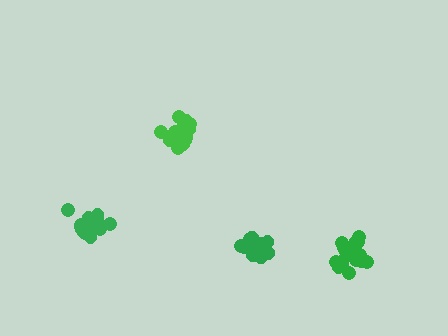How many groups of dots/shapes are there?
There are 4 groups.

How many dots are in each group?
Group 1: 18 dots, Group 2: 19 dots, Group 3: 20 dots, Group 4: 14 dots (71 total).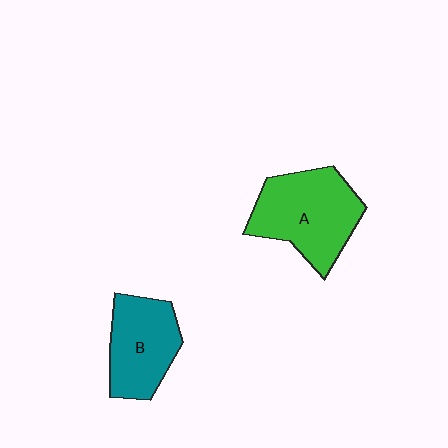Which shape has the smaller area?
Shape B (teal).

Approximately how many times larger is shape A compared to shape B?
Approximately 1.3 times.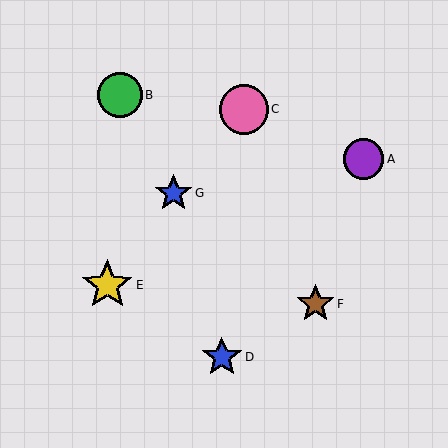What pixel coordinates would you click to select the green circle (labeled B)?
Click at (120, 95) to select the green circle B.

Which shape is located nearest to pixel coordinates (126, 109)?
The green circle (labeled B) at (120, 95) is nearest to that location.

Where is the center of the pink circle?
The center of the pink circle is at (244, 110).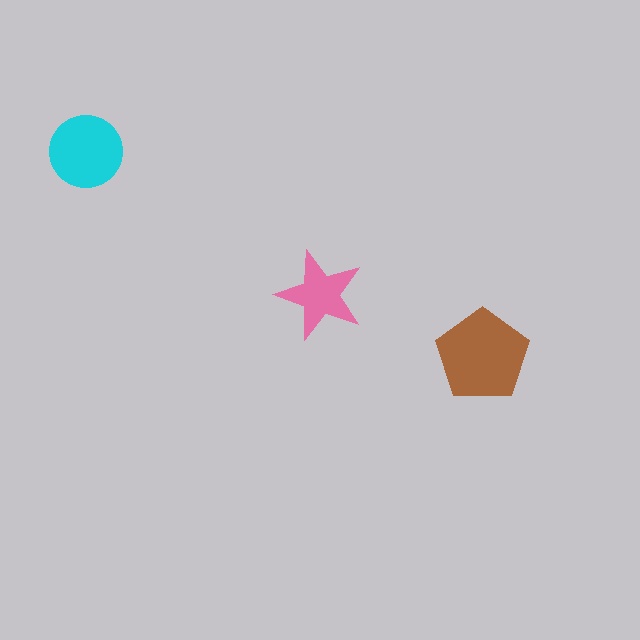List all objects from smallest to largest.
The pink star, the cyan circle, the brown pentagon.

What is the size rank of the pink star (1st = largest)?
3rd.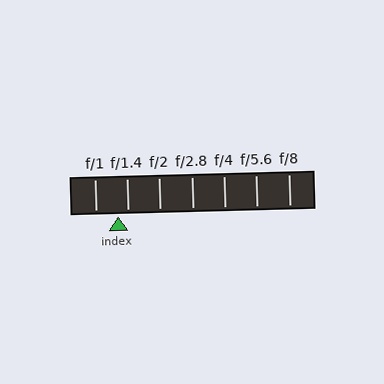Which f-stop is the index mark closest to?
The index mark is closest to f/1.4.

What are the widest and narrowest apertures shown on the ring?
The widest aperture shown is f/1 and the narrowest is f/8.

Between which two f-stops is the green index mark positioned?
The index mark is between f/1 and f/1.4.